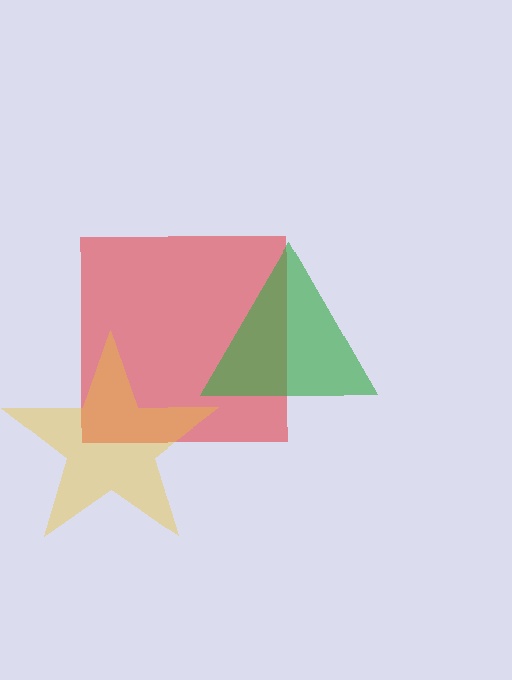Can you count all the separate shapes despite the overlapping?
Yes, there are 3 separate shapes.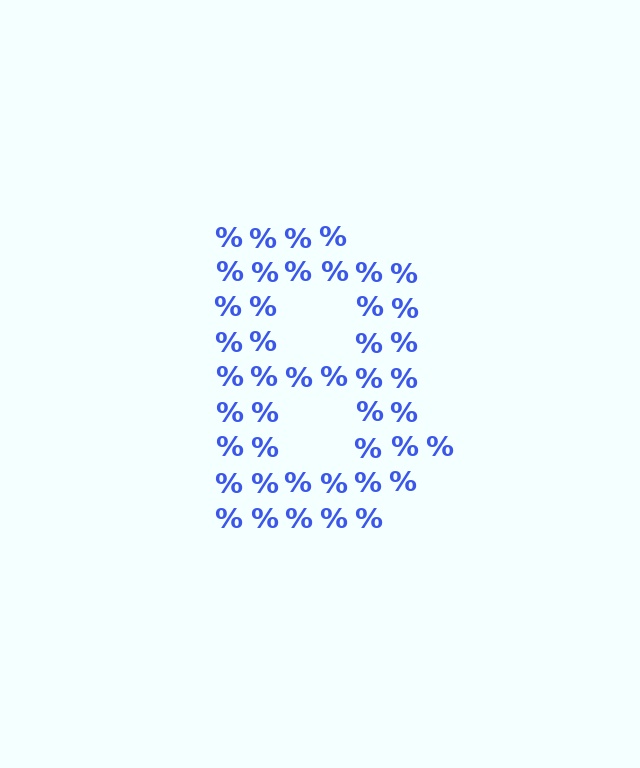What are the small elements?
The small elements are percent signs.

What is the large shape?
The large shape is the letter B.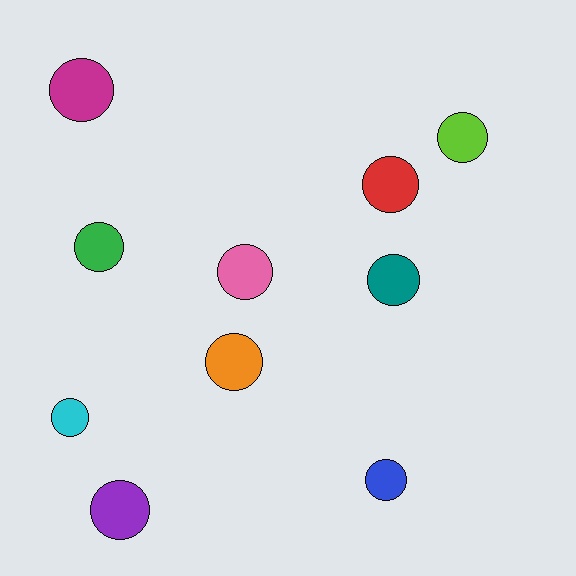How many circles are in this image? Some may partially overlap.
There are 10 circles.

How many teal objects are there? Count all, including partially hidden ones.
There is 1 teal object.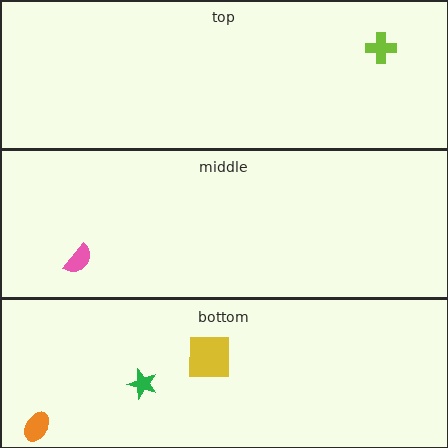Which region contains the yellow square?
The bottom region.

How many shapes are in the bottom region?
3.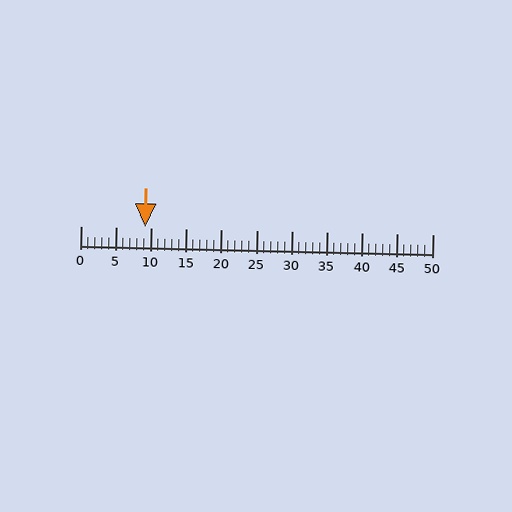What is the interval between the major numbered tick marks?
The major tick marks are spaced 5 units apart.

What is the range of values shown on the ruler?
The ruler shows values from 0 to 50.